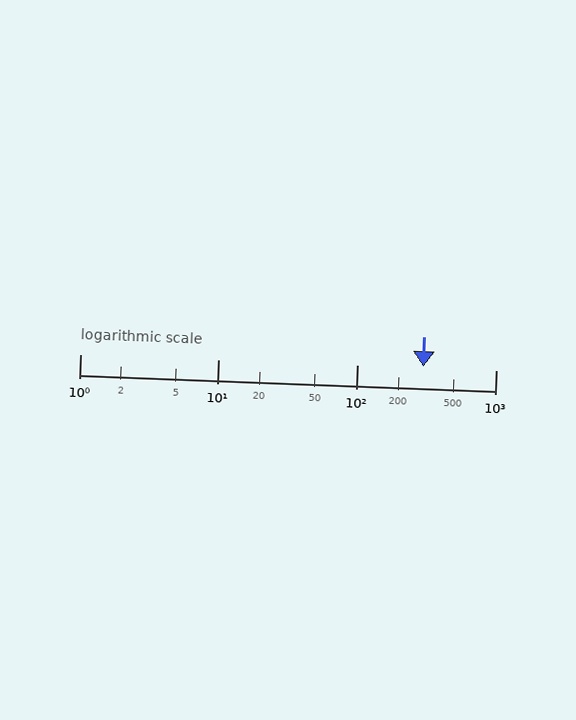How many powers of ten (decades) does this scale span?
The scale spans 3 decades, from 1 to 1000.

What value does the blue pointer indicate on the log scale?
The pointer indicates approximately 300.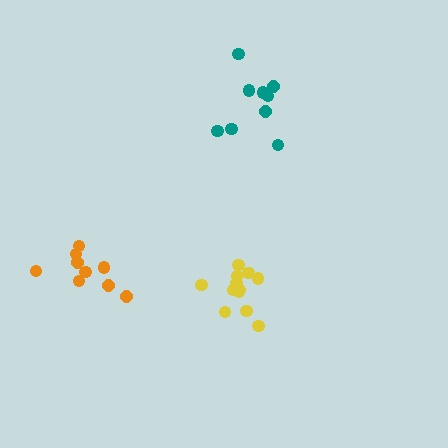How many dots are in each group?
Group 1: 12 dots, Group 2: 9 dots, Group 3: 9 dots (30 total).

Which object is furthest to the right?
The teal cluster is rightmost.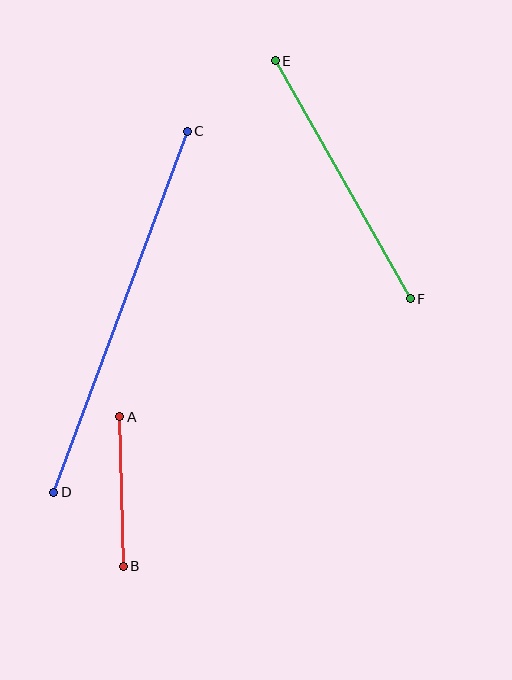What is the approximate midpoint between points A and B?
The midpoint is at approximately (122, 491) pixels.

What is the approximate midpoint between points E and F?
The midpoint is at approximately (343, 180) pixels.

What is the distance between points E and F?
The distance is approximately 273 pixels.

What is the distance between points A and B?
The distance is approximately 150 pixels.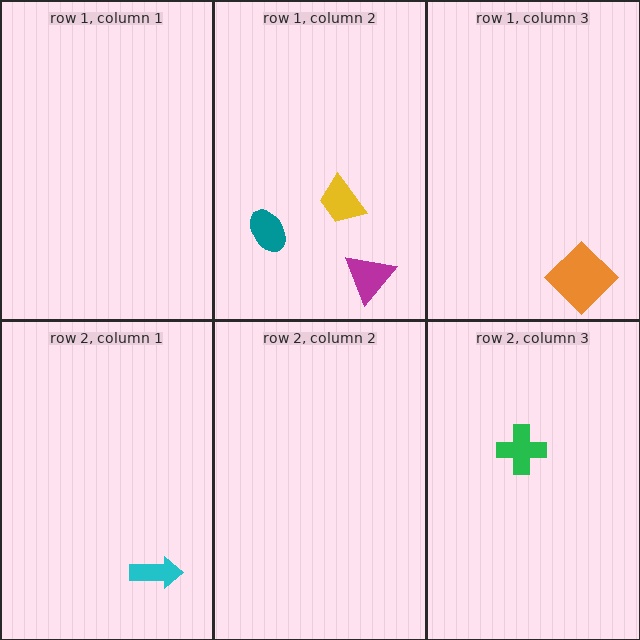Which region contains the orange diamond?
The row 1, column 3 region.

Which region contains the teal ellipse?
The row 1, column 2 region.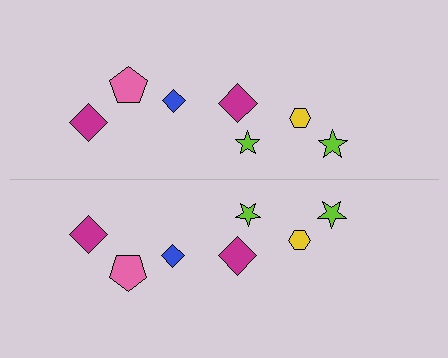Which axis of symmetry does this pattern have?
The pattern has a horizontal axis of symmetry running through the center of the image.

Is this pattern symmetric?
Yes, this pattern has bilateral (reflection) symmetry.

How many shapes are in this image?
There are 14 shapes in this image.